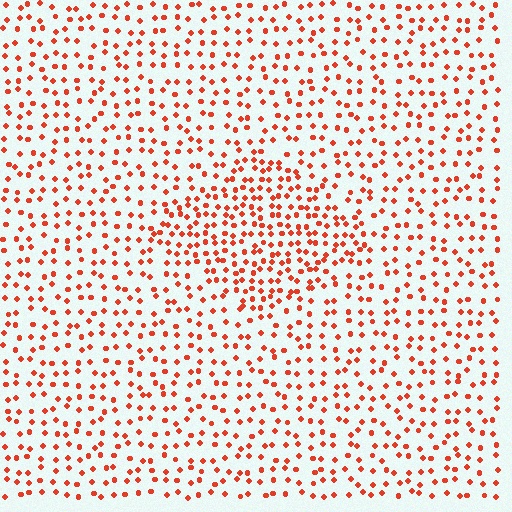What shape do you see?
I see a diamond.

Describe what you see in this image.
The image contains small red elements arranged at two different densities. A diamond-shaped region is visible where the elements are more densely packed than the surrounding area.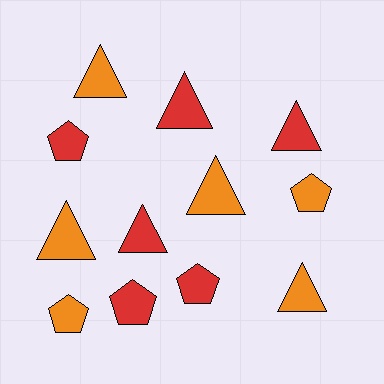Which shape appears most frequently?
Triangle, with 7 objects.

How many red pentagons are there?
There are 3 red pentagons.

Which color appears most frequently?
Orange, with 6 objects.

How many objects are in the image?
There are 12 objects.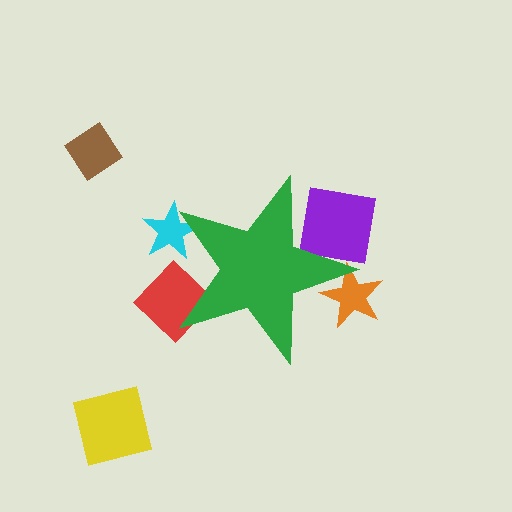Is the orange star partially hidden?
Yes, the orange star is partially hidden behind the green star.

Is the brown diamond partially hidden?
No, the brown diamond is fully visible.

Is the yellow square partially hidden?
No, the yellow square is fully visible.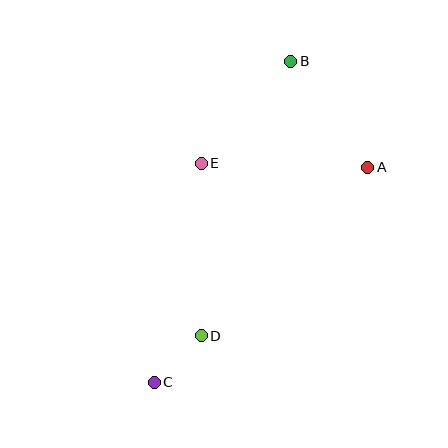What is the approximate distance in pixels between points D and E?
The distance between D and E is approximately 173 pixels.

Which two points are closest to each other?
Points C and D are closest to each other.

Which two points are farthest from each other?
Points B and C are farthest from each other.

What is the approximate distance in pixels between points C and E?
The distance between C and E is approximately 224 pixels.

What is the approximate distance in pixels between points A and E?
The distance between A and E is approximately 167 pixels.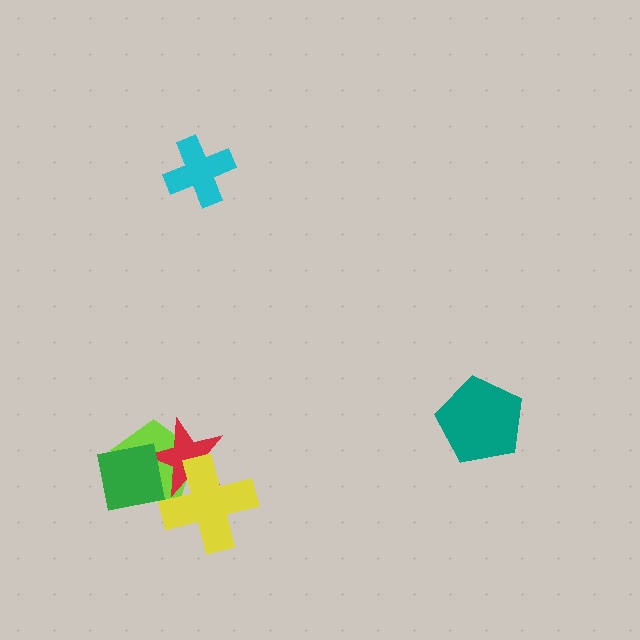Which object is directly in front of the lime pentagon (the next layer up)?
The red star is directly in front of the lime pentagon.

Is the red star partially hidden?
Yes, it is partially covered by another shape.